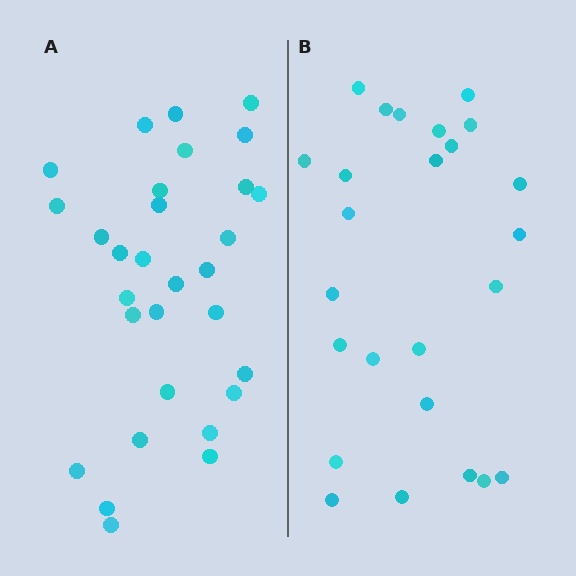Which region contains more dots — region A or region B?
Region A (the left region) has more dots.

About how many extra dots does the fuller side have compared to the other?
Region A has about 5 more dots than region B.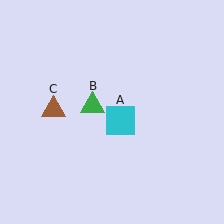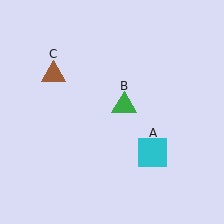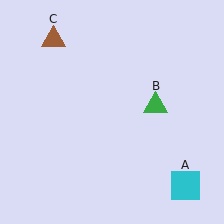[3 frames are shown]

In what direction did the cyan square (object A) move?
The cyan square (object A) moved down and to the right.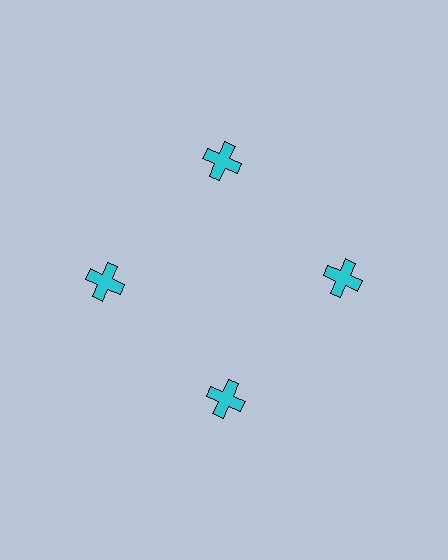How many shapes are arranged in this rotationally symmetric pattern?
There are 4 shapes, arranged in 4 groups of 1.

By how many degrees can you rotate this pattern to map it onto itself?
The pattern maps onto itself every 90 degrees of rotation.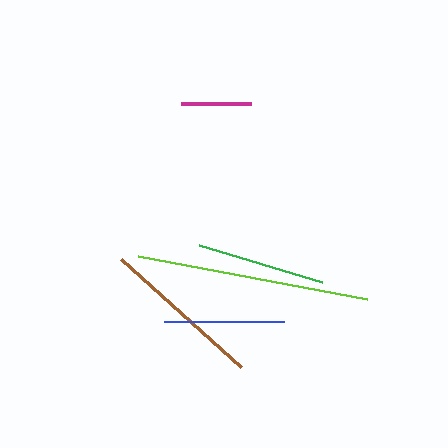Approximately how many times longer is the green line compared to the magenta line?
The green line is approximately 1.8 times the length of the magenta line.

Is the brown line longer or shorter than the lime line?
The lime line is longer than the brown line.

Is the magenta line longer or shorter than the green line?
The green line is longer than the magenta line.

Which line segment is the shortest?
The magenta line is the shortest at approximately 70 pixels.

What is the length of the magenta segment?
The magenta segment is approximately 70 pixels long.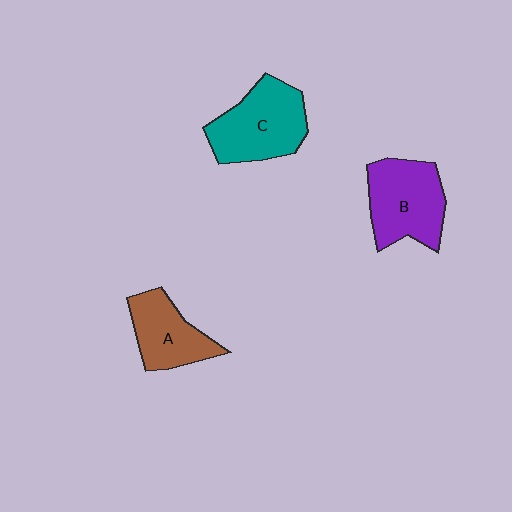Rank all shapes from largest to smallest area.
From largest to smallest: C (teal), B (purple), A (brown).